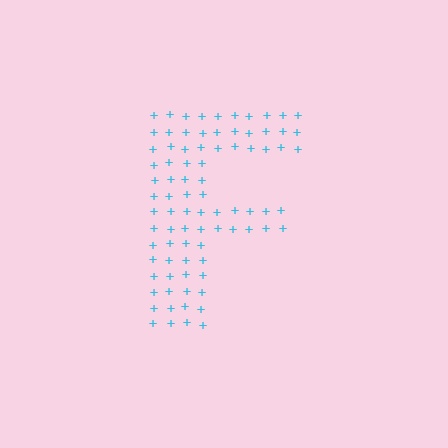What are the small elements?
The small elements are plus signs.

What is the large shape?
The large shape is the letter F.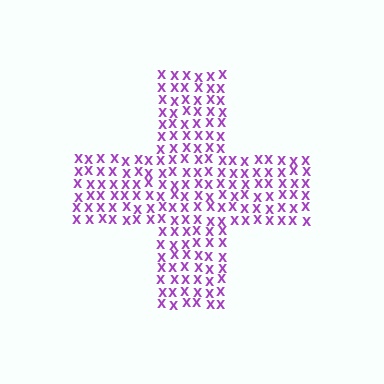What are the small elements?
The small elements are letter X's.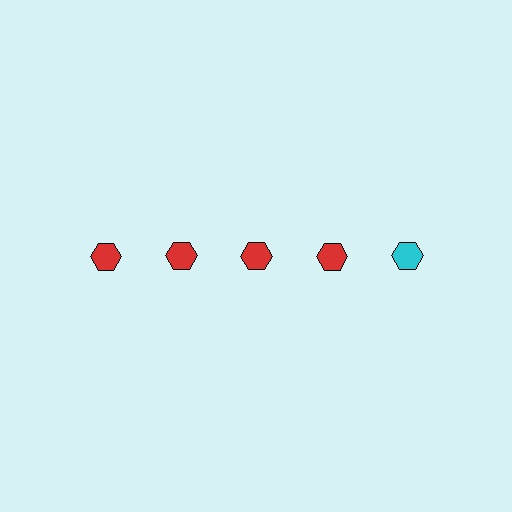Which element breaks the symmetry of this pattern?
The cyan hexagon in the top row, rightmost column breaks the symmetry. All other shapes are red hexagons.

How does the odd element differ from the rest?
It has a different color: cyan instead of red.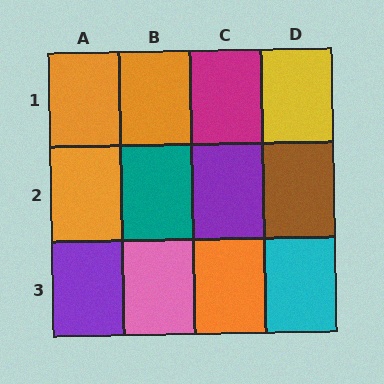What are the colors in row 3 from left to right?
Purple, pink, orange, cyan.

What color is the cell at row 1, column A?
Orange.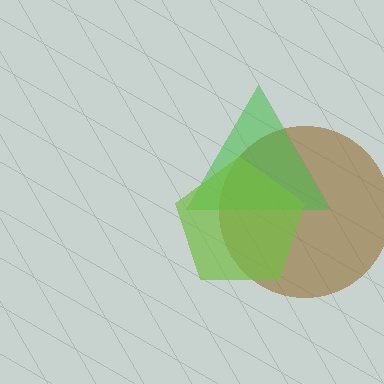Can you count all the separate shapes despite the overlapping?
Yes, there are 3 separate shapes.